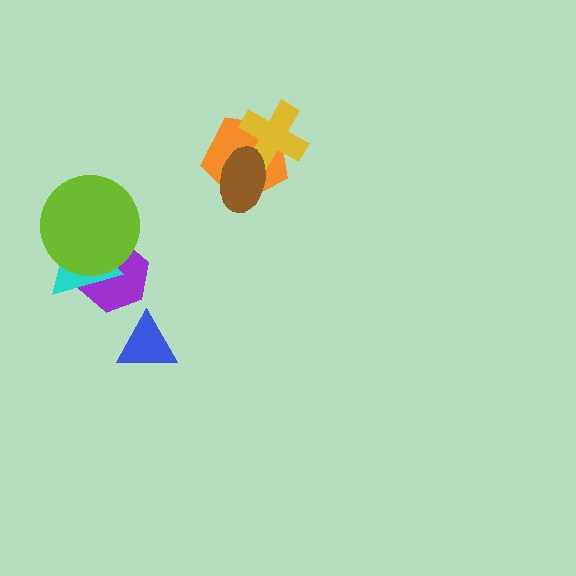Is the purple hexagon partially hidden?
Yes, it is partially covered by another shape.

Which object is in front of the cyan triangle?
The lime circle is in front of the cyan triangle.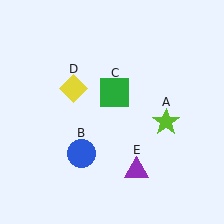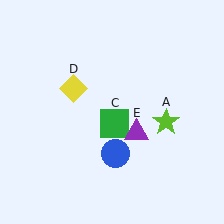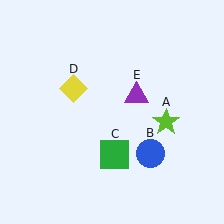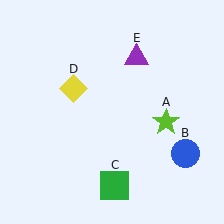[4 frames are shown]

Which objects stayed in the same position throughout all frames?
Lime star (object A) and yellow diamond (object D) remained stationary.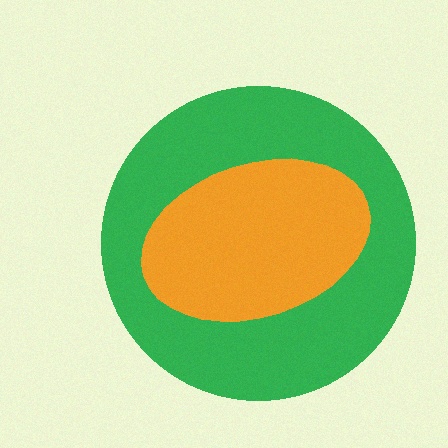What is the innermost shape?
The orange ellipse.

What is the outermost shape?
The green circle.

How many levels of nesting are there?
2.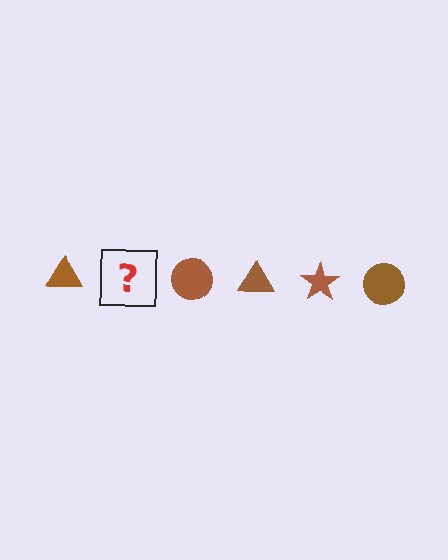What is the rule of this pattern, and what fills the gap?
The rule is that the pattern cycles through triangle, star, circle shapes in brown. The gap should be filled with a brown star.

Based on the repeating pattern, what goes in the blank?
The blank should be a brown star.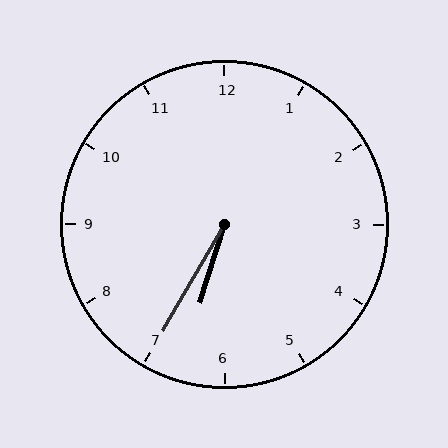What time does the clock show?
6:35.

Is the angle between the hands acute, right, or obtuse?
It is acute.